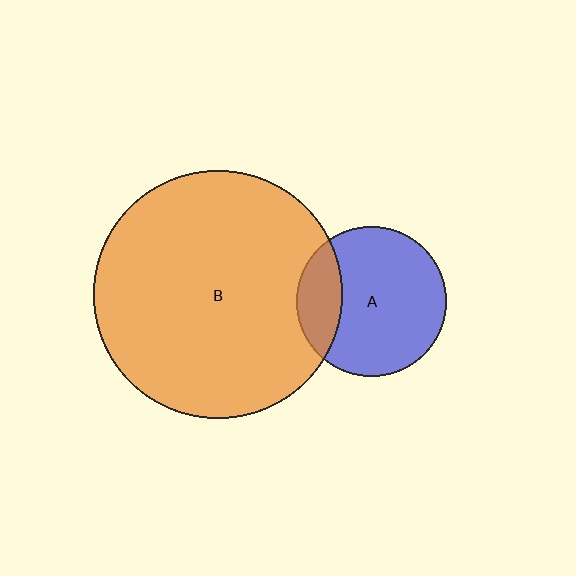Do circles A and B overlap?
Yes.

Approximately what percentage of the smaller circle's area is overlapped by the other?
Approximately 20%.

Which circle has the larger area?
Circle B (orange).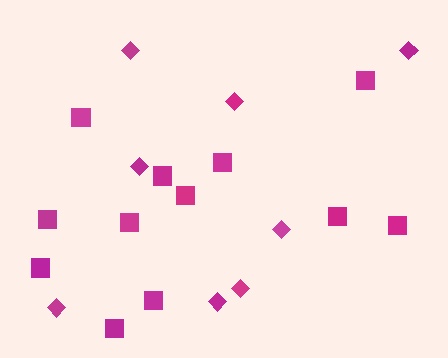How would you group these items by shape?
There are 2 groups: one group of diamonds (8) and one group of squares (12).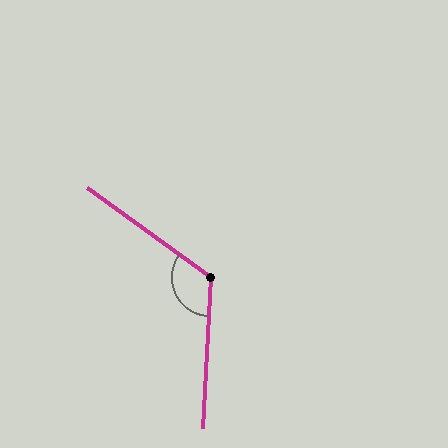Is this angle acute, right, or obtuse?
It is obtuse.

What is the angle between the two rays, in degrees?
Approximately 123 degrees.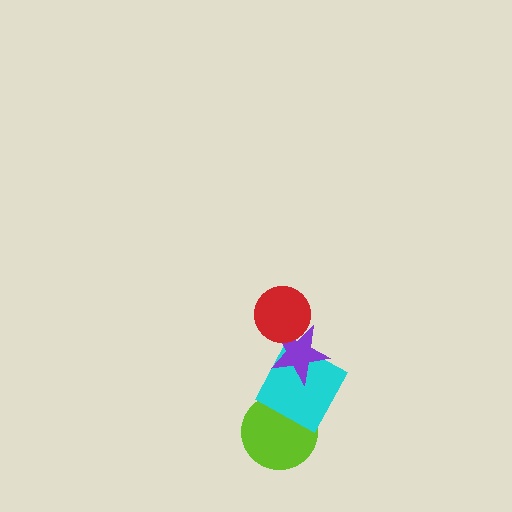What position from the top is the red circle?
The red circle is 1st from the top.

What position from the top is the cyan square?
The cyan square is 3rd from the top.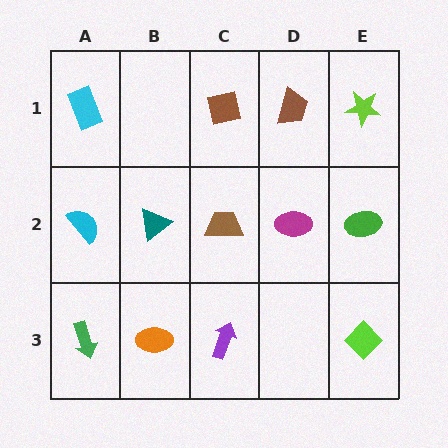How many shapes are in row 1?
4 shapes.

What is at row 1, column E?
A lime star.